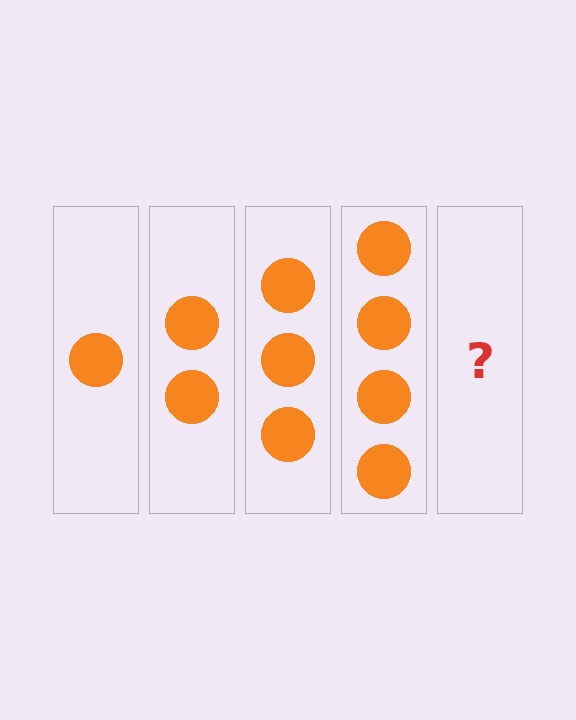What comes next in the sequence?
The next element should be 5 circles.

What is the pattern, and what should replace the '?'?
The pattern is that each step adds one more circle. The '?' should be 5 circles.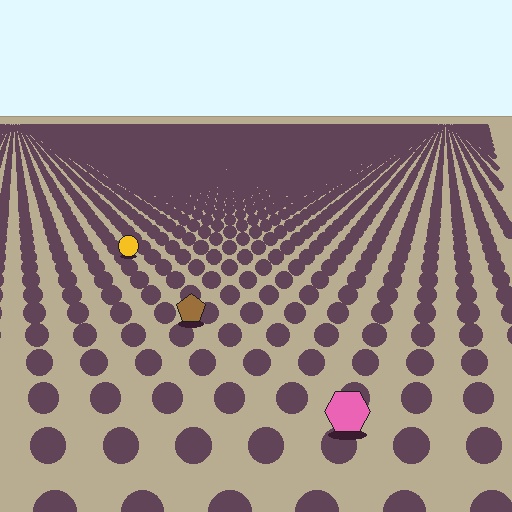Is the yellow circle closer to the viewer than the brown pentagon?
No. The brown pentagon is closer — you can tell from the texture gradient: the ground texture is coarser near it.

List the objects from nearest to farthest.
From nearest to farthest: the pink hexagon, the brown pentagon, the yellow circle.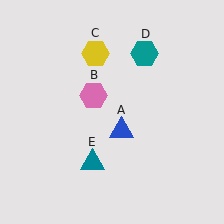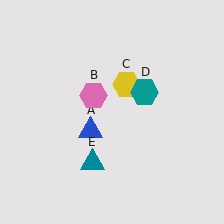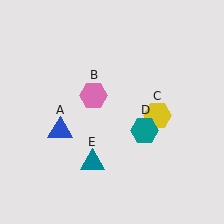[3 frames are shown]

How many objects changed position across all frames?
3 objects changed position: blue triangle (object A), yellow hexagon (object C), teal hexagon (object D).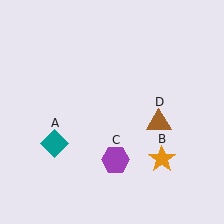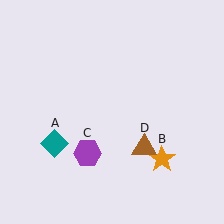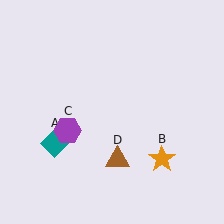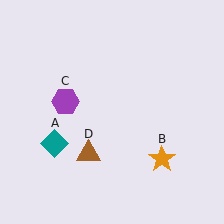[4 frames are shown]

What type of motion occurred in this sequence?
The purple hexagon (object C), brown triangle (object D) rotated clockwise around the center of the scene.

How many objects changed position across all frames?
2 objects changed position: purple hexagon (object C), brown triangle (object D).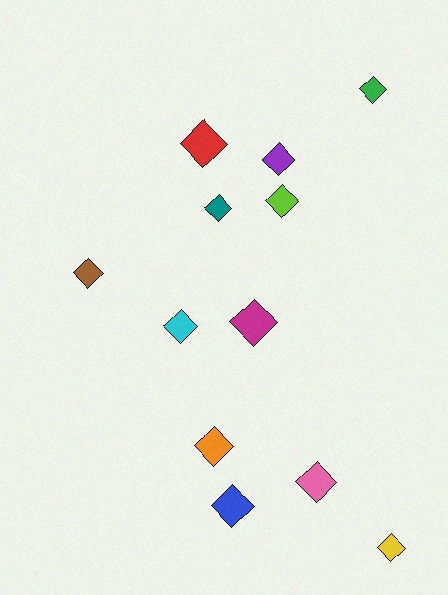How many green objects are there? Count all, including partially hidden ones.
There is 1 green object.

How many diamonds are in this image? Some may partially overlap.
There are 12 diamonds.